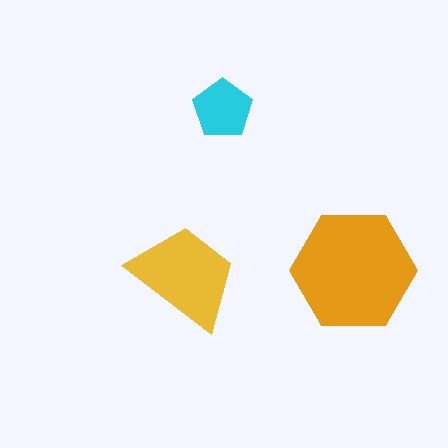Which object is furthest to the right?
The orange hexagon is rightmost.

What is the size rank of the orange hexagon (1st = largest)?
1st.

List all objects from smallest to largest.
The cyan pentagon, the yellow trapezoid, the orange hexagon.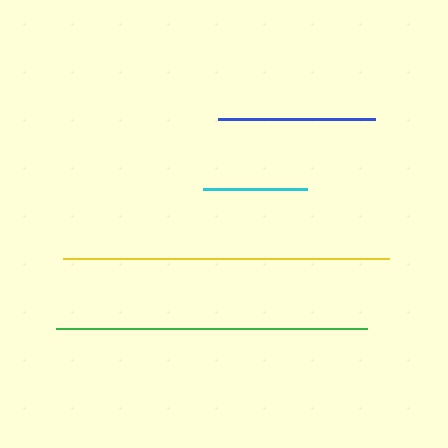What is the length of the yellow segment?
The yellow segment is approximately 326 pixels long.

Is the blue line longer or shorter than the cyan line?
The blue line is longer than the cyan line.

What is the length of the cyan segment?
The cyan segment is approximately 104 pixels long.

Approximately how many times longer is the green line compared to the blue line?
The green line is approximately 2.0 times the length of the blue line.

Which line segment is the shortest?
The cyan line is the shortest at approximately 104 pixels.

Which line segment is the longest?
The yellow line is the longest at approximately 326 pixels.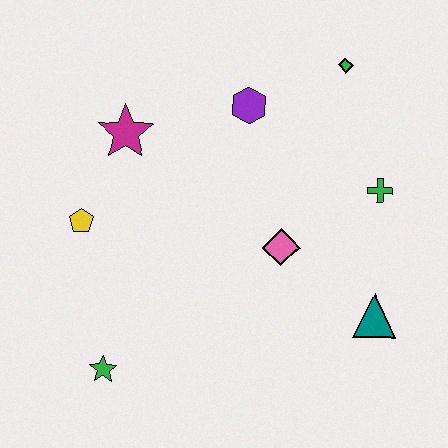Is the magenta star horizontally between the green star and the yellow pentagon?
No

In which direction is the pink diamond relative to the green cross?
The pink diamond is to the left of the green cross.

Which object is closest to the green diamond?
The purple hexagon is closest to the green diamond.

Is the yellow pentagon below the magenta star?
Yes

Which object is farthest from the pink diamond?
The green star is farthest from the pink diamond.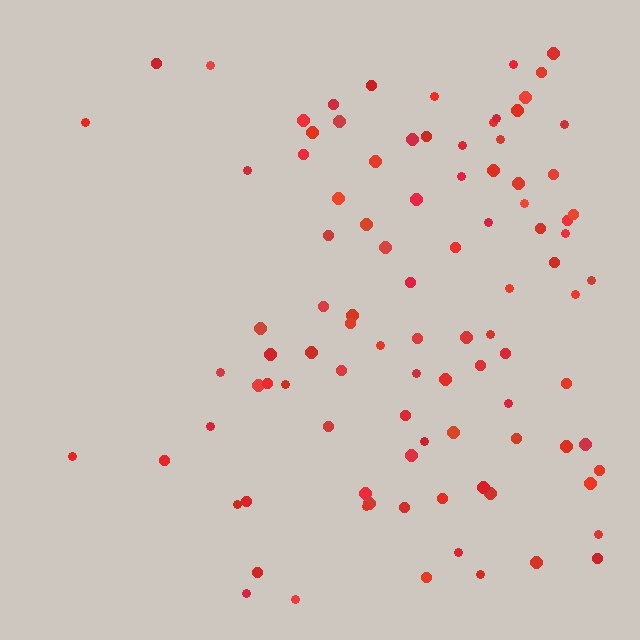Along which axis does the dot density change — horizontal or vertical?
Horizontal.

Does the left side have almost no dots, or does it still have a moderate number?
Still a moderate number, just noticeably fewer than the right.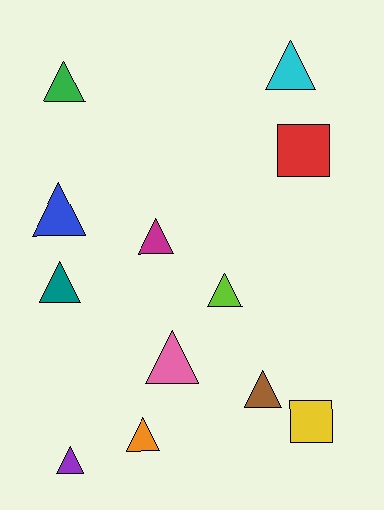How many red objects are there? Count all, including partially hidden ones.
There is 1 red object.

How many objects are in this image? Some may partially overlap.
There are 12 objects.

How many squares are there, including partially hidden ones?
There are 2 squares.